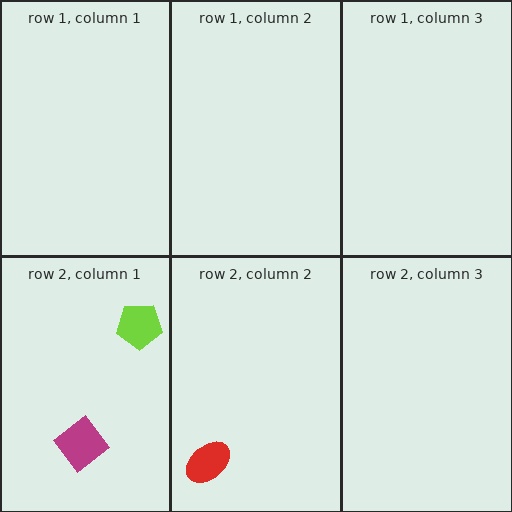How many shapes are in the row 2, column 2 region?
1.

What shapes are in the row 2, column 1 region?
The magenta diamond, the lime pentagon.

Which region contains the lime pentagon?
The row 2, column 1 region.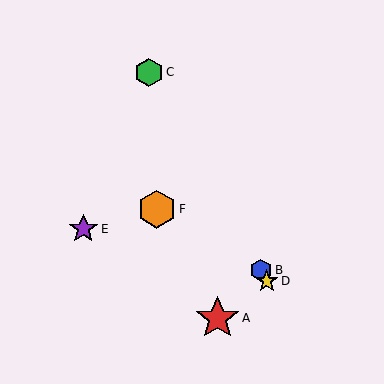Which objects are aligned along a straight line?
Objects B, C, D are aligned along a straight line.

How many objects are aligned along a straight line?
3 objects (B, C, D) are aligned along a straight line.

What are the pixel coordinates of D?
Object D is at (267, 281).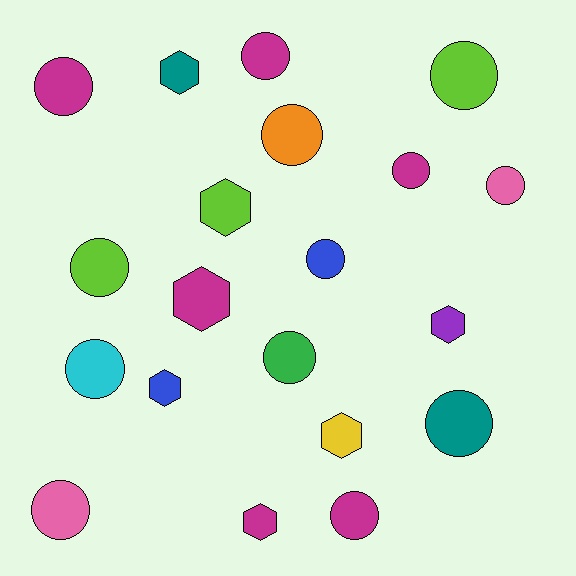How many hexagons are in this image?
There are 7 hexagons.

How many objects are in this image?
There are 20 objects.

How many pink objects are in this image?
There are 2 pink objects.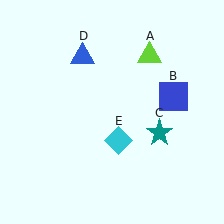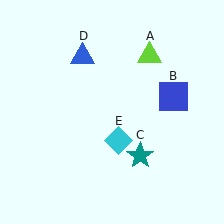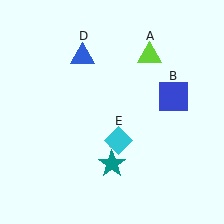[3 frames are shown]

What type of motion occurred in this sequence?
The teal star (object C) rotated clockwise around the center of the scene.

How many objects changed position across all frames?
1 object changed position: teal star (object C).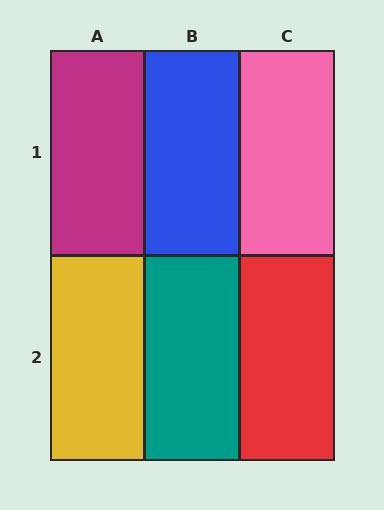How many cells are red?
1 cell is red.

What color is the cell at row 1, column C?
Pink.